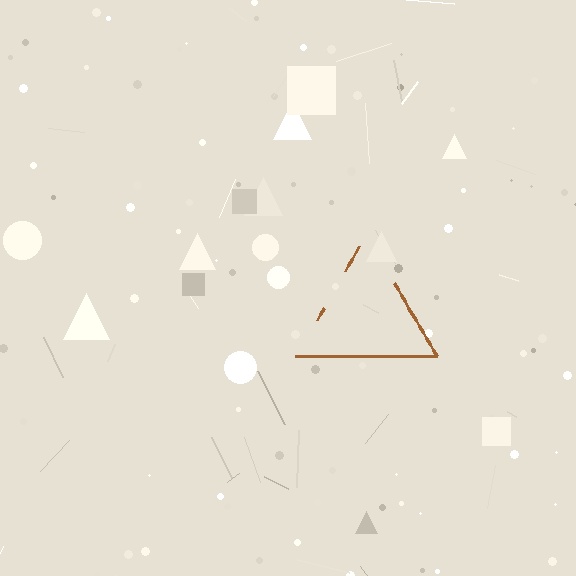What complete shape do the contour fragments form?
The contour fragments form a triangle.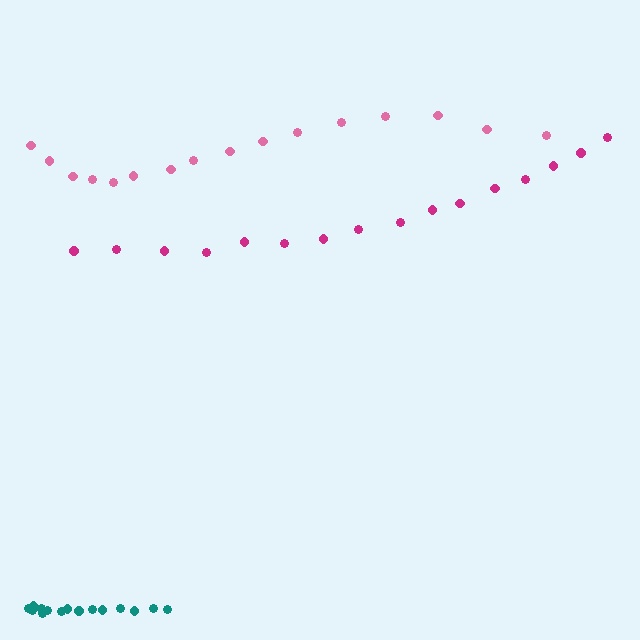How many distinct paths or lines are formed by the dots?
There are 3 distinct paths.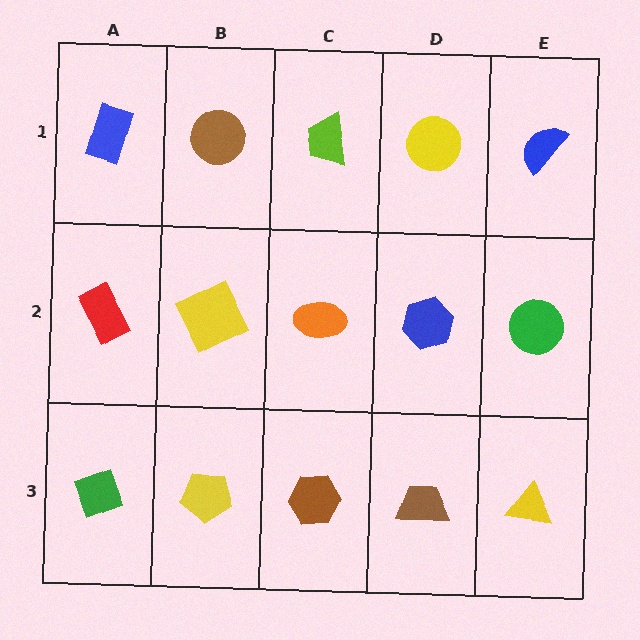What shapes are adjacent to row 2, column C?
A lime trapezoid (row 1, column C), a brown hexagon (row 3, column C), a yellow square (row 2, column B), a blue hexagon (row 2, column D).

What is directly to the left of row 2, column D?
An orange ellipse.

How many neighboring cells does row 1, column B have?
3.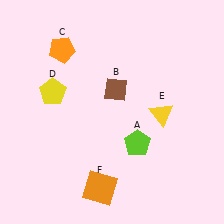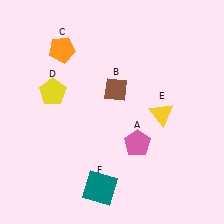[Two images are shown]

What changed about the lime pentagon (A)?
In Image 1, A is lime. In Image 2, it changed to pink.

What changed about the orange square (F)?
In Image 1, F is orange. In Image 2, it changed to teal.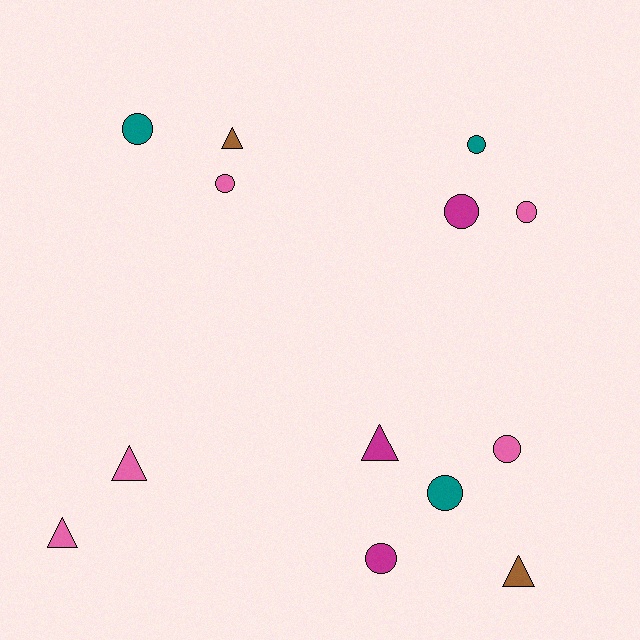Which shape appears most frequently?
Circle, with 8 objects.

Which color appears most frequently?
Pink, with 5 objects.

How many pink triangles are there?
There are 2 pink triangles.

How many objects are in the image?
There are 13 objects.